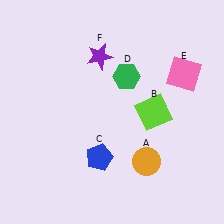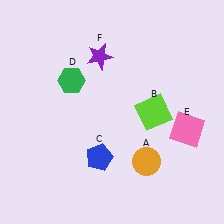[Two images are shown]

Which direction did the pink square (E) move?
The pink square (E) moved down.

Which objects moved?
The objects that moved are: the green hexagon (D), the pink square (E).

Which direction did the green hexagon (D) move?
The green hexagon (D) moved left.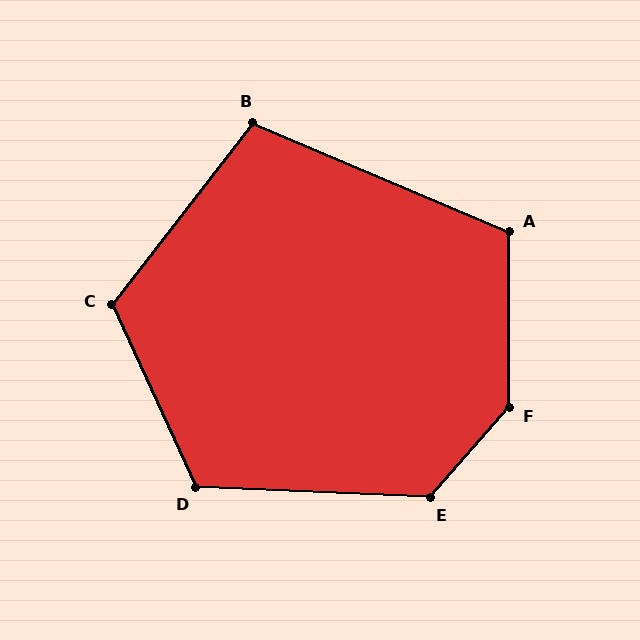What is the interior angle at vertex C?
Approximately 118 degrees (obtuse).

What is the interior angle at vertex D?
Approximately 117 degrees (obtuse).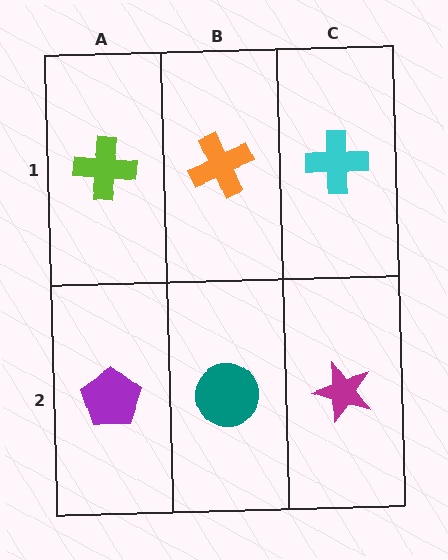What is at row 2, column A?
A purple pentagon.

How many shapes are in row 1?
3 shapes.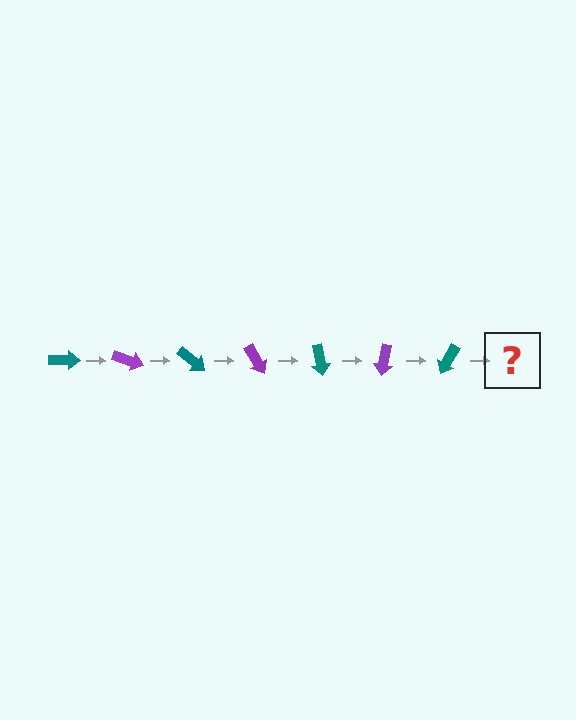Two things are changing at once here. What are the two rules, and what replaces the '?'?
The two rules are that it rotates 20 degrees each step and the color cycles through teal and purple. The '?' should be a purple arrow, rotated 140 degrees from the start.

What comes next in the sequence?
The next element should be a purple arrow, rotated 140 degrees from the start.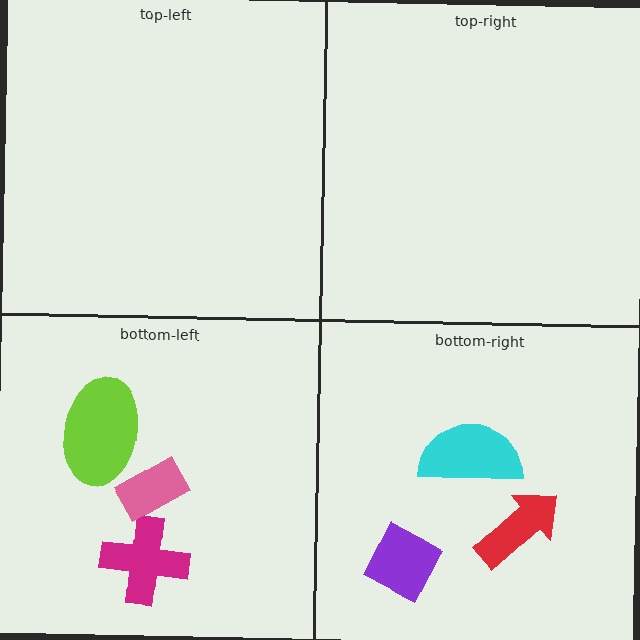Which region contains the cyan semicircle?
The bottom-right region.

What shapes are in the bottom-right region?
The red arrow, the cyan semicircle, the purple diamond.